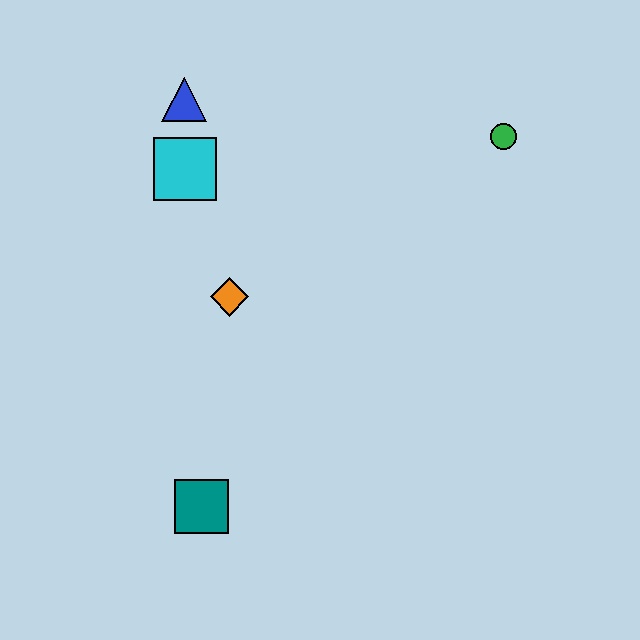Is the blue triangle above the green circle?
Yes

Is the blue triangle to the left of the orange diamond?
Yes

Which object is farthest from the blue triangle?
The teal square is farthest from the blue triangle.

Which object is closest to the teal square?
The orange diamond is closest to the teal square.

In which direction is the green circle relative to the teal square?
The green circle is above the teal square.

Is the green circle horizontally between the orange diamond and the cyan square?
No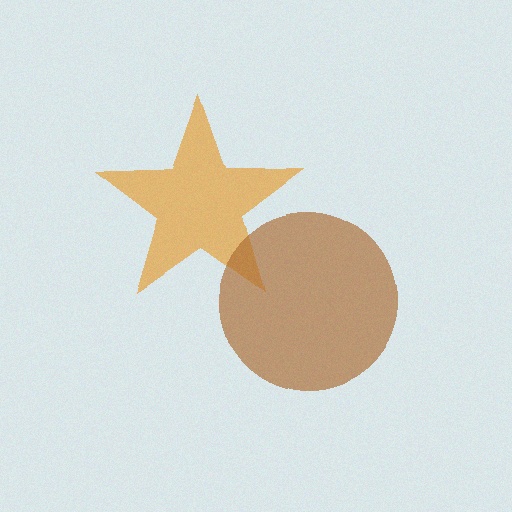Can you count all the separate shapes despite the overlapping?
Yes, there are 2 separate shapes.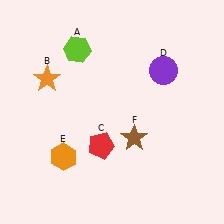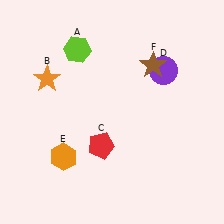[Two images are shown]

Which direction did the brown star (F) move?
The brown star (F) moved up.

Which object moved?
The brown star (F) moved up.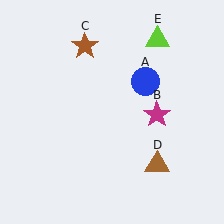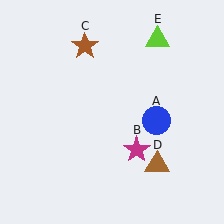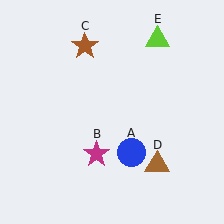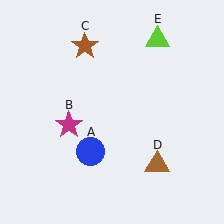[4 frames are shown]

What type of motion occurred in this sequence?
The blue circle (object A), magenta star (object B) rotated clockwise around the center of the scene.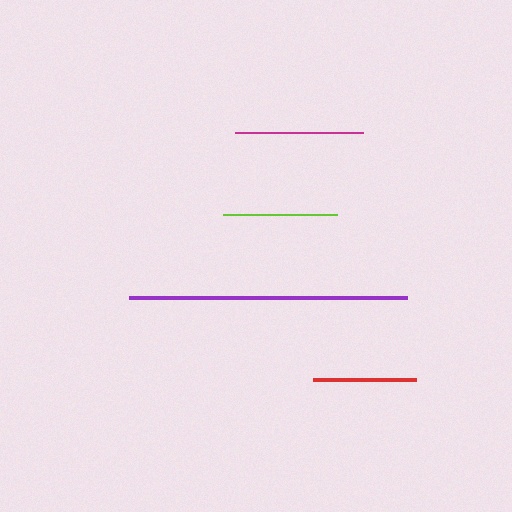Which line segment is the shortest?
The red line is the shortest at approximately 103 pixels.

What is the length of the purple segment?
The purple segment is approximately 278 pixels long.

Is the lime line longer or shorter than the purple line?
The purple line is longer than the lime line.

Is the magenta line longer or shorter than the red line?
The magenta line is longer than the red line.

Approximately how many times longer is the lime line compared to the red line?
The lime line is approximately 1.1 times the length of the red line.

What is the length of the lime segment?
The lime segment is approximately 115 pixels long.